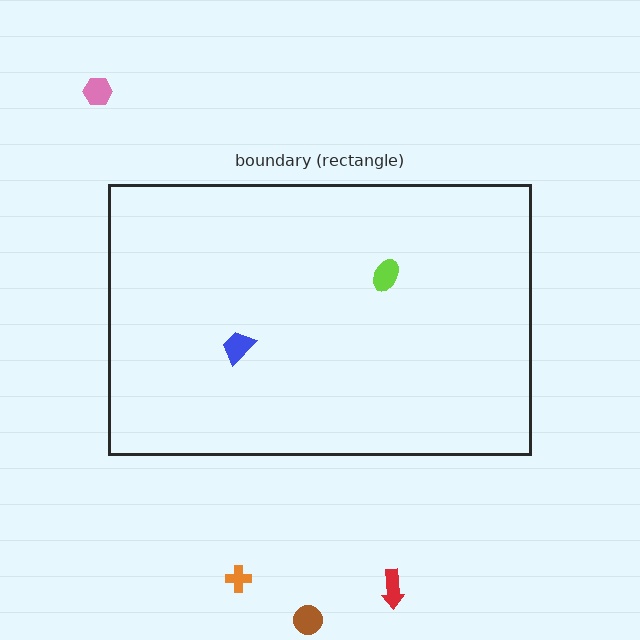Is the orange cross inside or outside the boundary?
Outside.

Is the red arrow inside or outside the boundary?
Outside.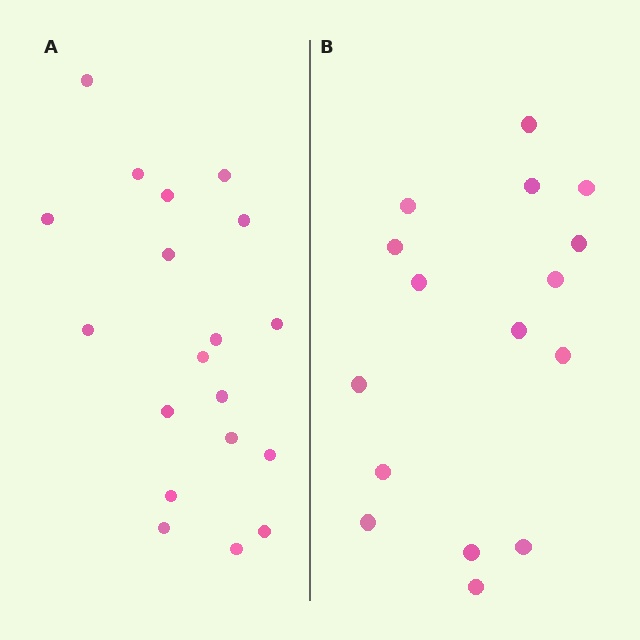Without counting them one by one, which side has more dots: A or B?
Region A (the left region) has more dots.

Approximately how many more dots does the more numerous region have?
Region A has just a few more — roughly 2 or 3 more dots than region B.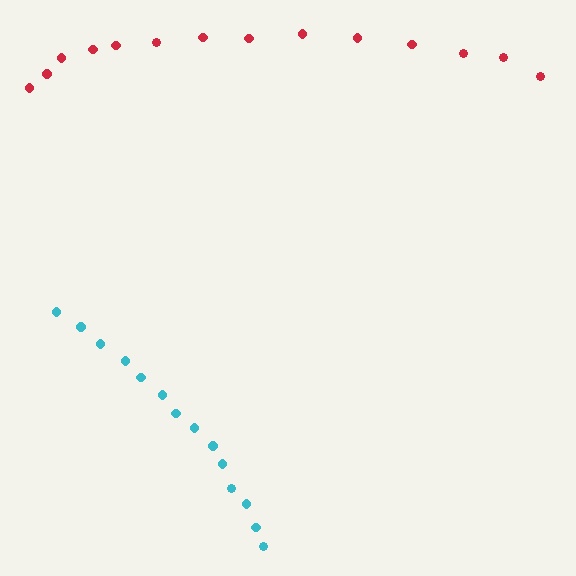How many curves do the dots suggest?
There are 2 distinct paths.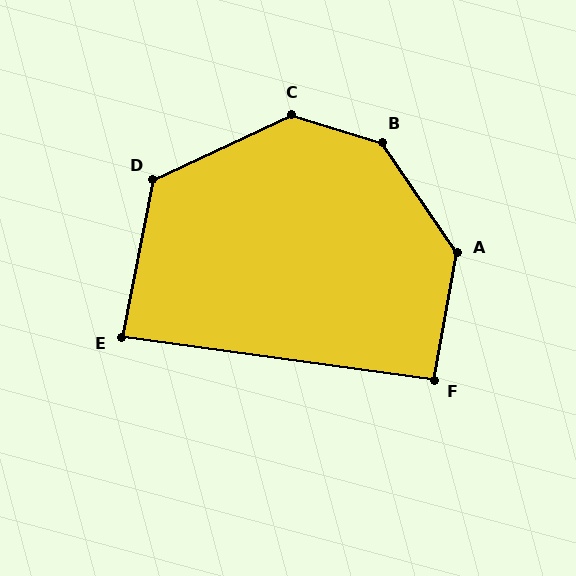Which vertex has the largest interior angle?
B, at approximately 141 degrees.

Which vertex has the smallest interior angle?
E, at approximately 87 degrees.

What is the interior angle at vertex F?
Approximately 92 degrees (approximately right).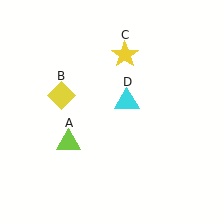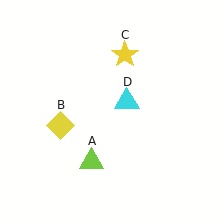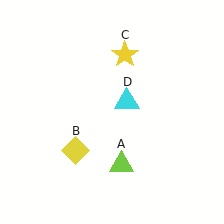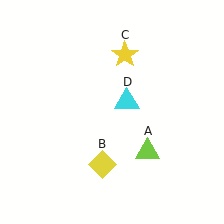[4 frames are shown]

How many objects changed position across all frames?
2 objects changed position: lime triangle (object A), yellow diamond (object B).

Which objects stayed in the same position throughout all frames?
Yellow star (object C) and cyan triangle (object D) remained stationary.